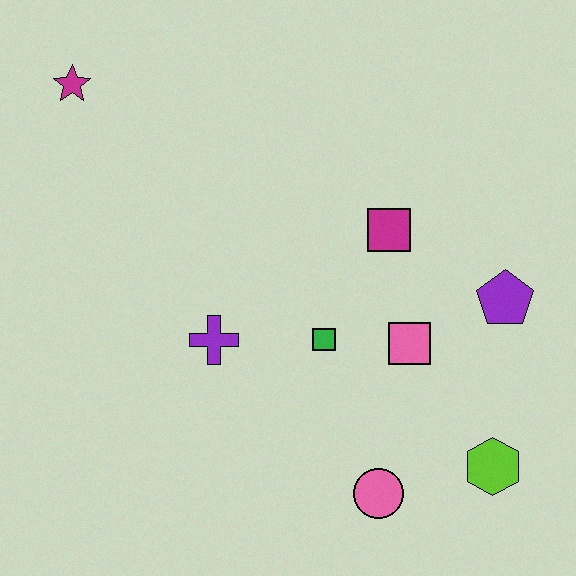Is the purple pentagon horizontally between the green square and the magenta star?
No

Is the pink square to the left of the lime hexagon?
Yes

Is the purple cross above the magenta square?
No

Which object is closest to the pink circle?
The lime hexagon is closest to the pink circle.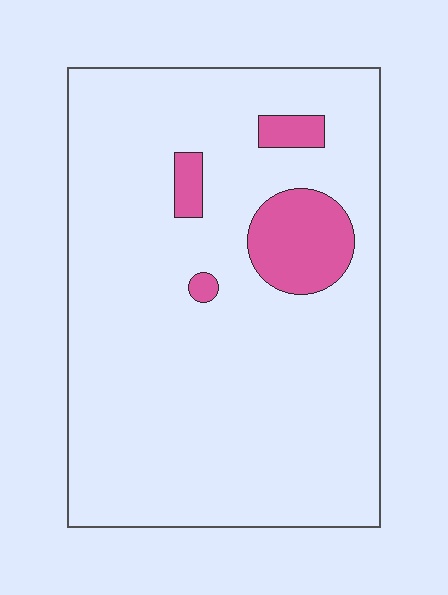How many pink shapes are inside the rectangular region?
4.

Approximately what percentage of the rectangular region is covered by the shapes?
Approximately 10%.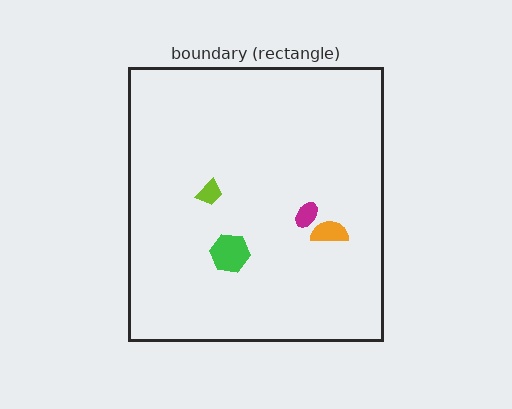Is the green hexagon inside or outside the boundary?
Inside.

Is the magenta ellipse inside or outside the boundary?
Inside.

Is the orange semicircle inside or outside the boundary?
Inside.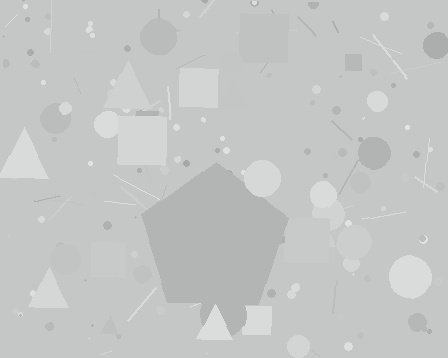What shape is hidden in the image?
A pentagon is hidden in the image.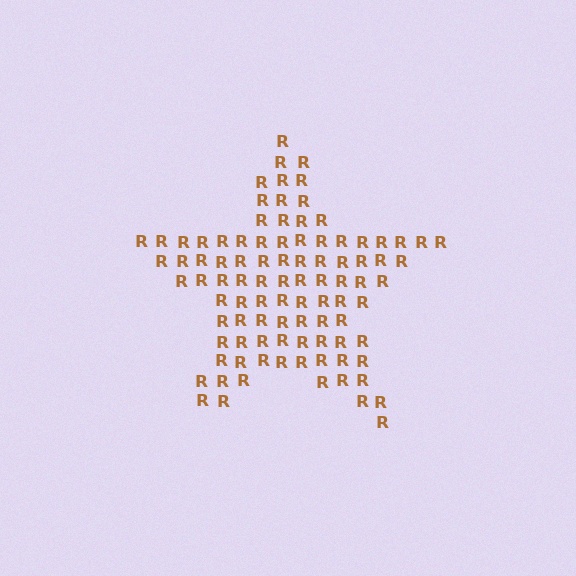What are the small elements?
The small elements are letter R's.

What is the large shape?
The large shape is a star.